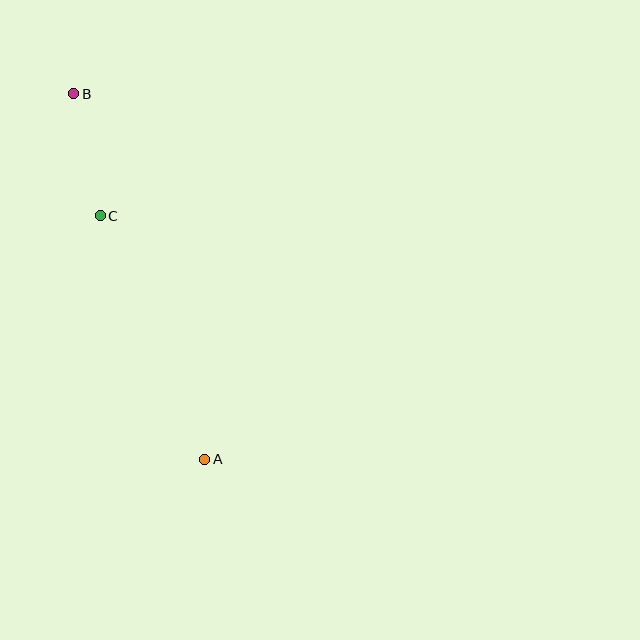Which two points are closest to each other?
Points B and C are closest to each other.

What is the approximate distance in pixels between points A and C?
The distance between A and C is approximately 265 pixels.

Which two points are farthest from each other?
Points A and B are farthest from each other.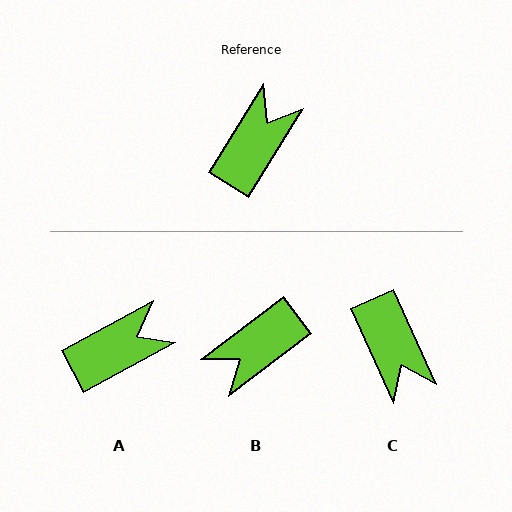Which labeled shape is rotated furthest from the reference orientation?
B, about 159 degrees away.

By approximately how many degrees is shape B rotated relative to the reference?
Approximately 159 degrees counter-clockwise.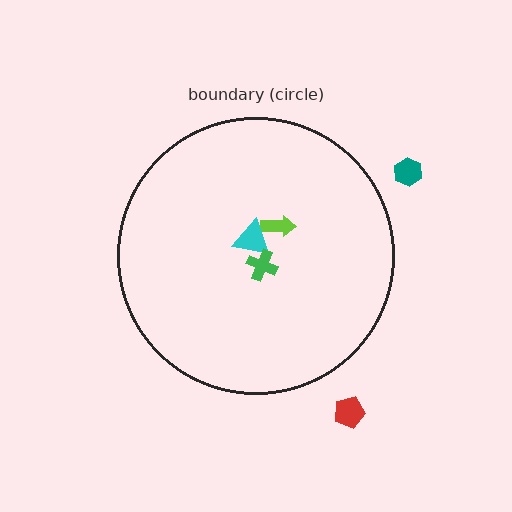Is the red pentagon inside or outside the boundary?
Outside.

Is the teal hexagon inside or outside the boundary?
Outside.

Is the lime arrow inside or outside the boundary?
Inside.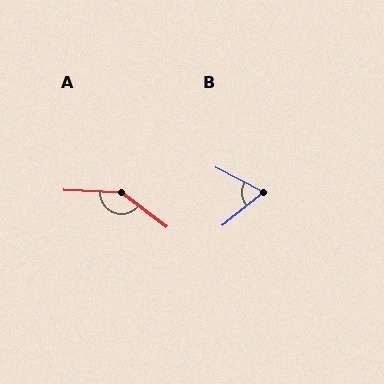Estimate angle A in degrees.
Approximately 146 degrees.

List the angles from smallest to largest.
B (66°), A (146°).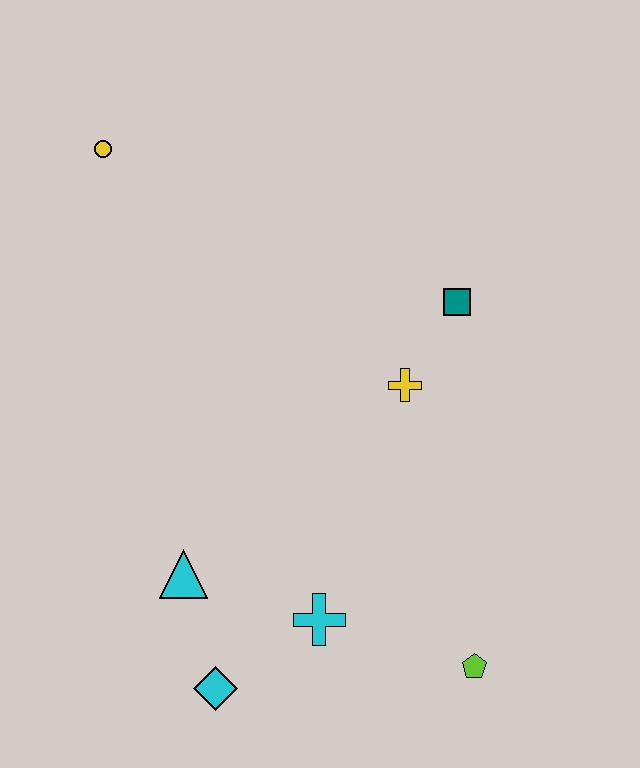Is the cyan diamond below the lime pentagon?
Yes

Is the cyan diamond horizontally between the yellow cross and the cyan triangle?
Yes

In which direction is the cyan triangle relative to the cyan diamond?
The cyan triangle is above the cyan diamond.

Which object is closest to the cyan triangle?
The cyan diamond is closest to the cyan triangle.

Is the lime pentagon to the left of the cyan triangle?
No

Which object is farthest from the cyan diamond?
The yellow circle is farthest from the cyan diamond.